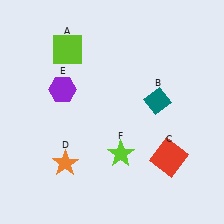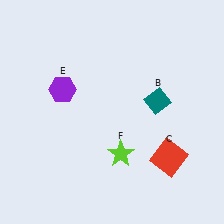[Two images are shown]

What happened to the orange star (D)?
The orange star (D) was removed in Image 2. It was in the bottom-left area of Image 1.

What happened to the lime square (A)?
The lime square (A) was removed in Image 2. It was in the top-left area of Image 1.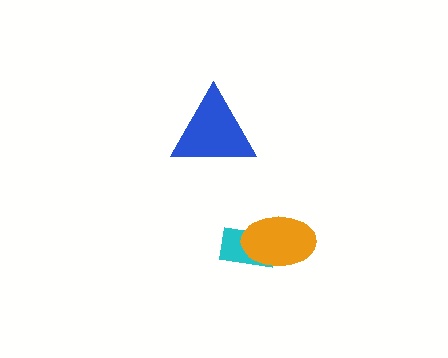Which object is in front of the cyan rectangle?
The orange ellipse is in front of the cyan rectangle.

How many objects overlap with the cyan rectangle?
1 object overlaps with the cyan rectangle.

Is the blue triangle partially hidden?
No, no other shape covers it.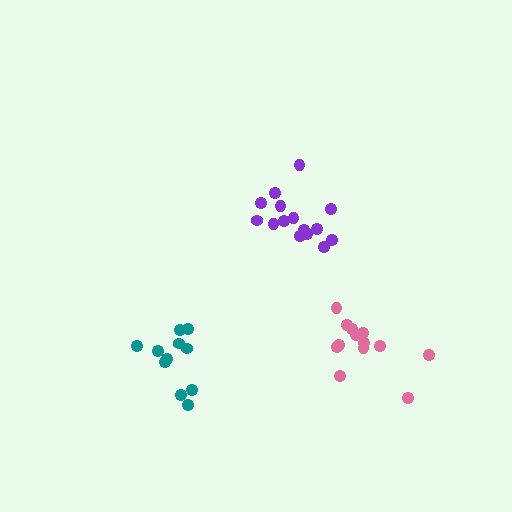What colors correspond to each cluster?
The clusters are colored: pink, teal, purple.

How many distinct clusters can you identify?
There are 3 distinct clusters.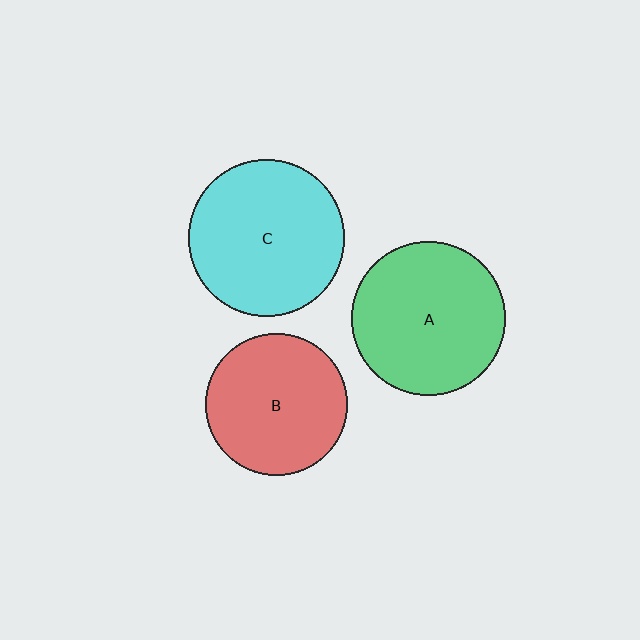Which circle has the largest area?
Circle C (cyan).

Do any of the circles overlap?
No, none of the circles overlap.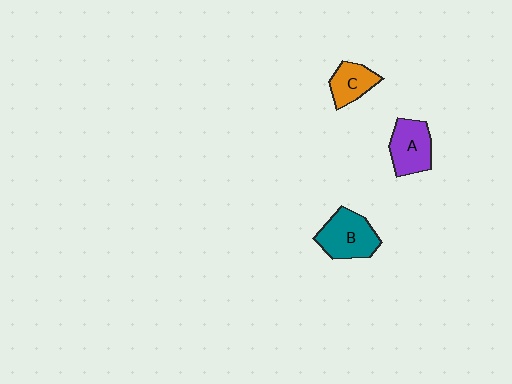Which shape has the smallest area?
Shape C (orange).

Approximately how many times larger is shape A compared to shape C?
Approximately 1.3 times.